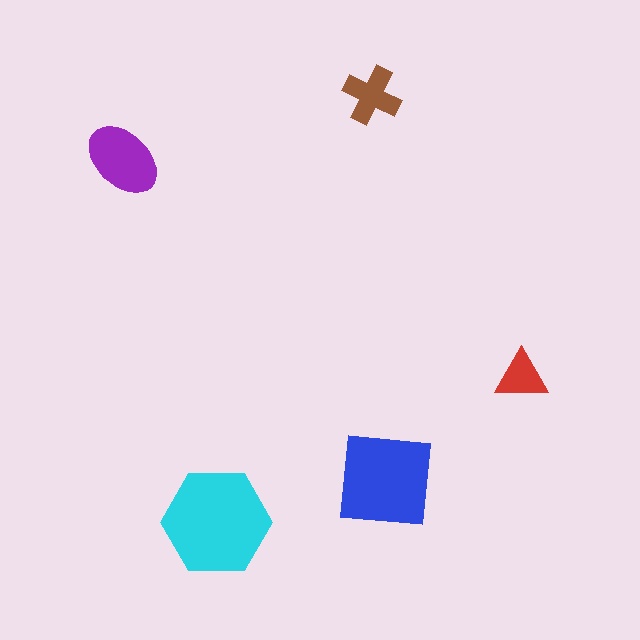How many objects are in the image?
There are 5 objects in the image.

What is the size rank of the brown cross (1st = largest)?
4th.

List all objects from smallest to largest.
The red triangle, the brown cross, the purple ellipse, the blue square, the cyan hexagon.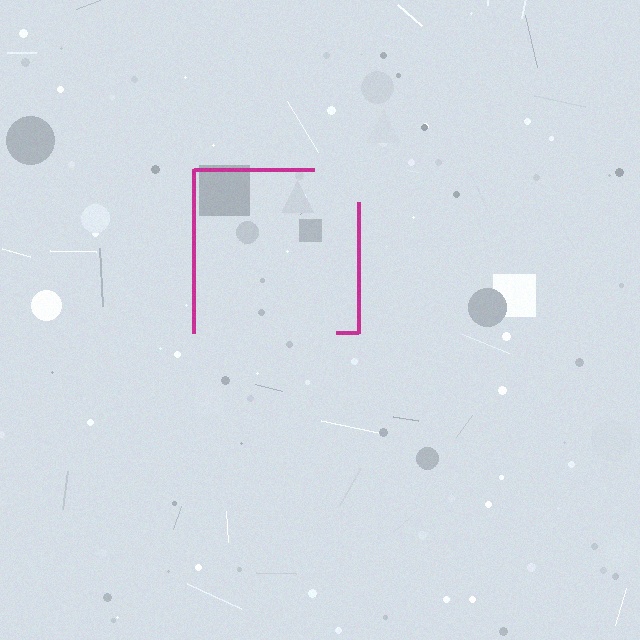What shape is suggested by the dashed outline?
The dashed outline suggests a square.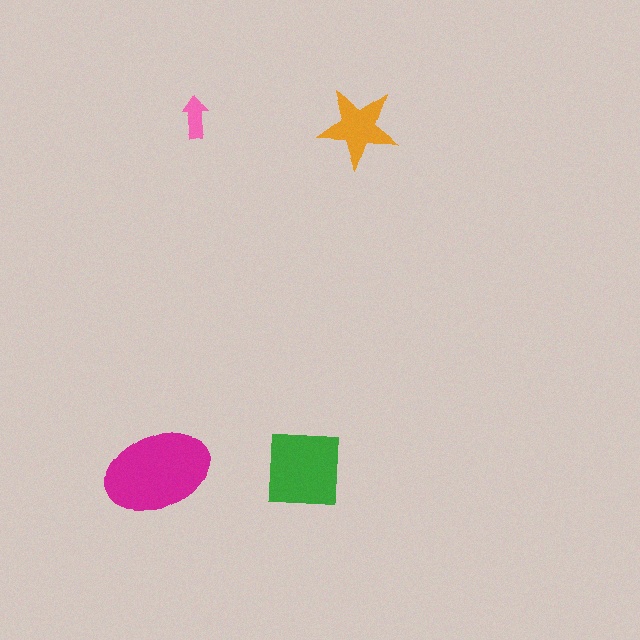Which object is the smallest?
The pink arrow.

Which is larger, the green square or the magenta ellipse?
The magenta ellipse.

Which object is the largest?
The magenta ellipse.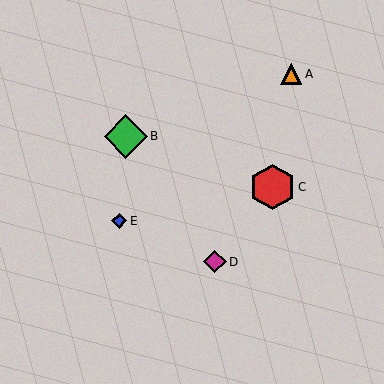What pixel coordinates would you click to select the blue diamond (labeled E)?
Click at (119, 221) to select the blue diamond E.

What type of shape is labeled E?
Shape E is a blue diamond.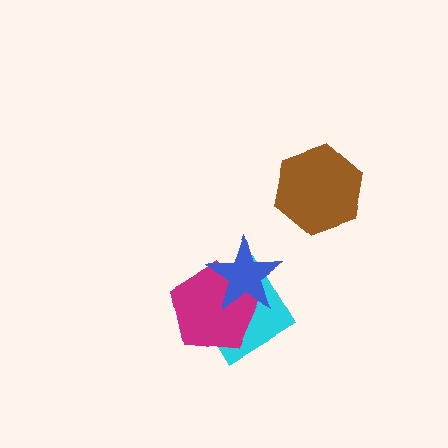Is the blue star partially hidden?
No, no other shape covers it.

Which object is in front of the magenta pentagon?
The blue star is in front of the magenta pentagon.